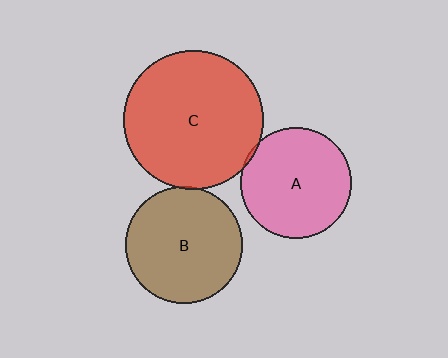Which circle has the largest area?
Circle C (red).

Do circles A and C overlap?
Yes.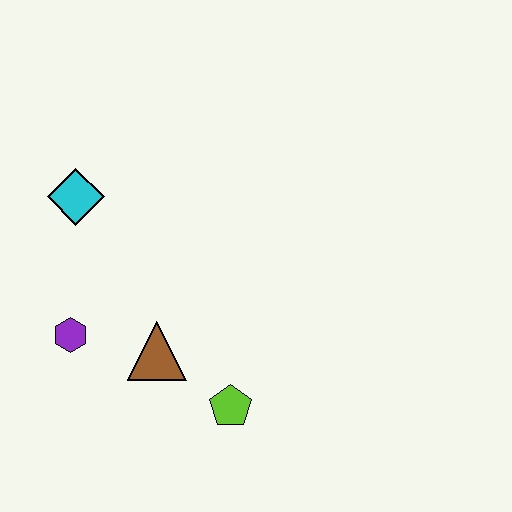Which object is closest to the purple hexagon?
The brown triangle is closest to the purple hexagon.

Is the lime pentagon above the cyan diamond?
No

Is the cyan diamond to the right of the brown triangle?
No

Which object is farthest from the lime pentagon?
The cyan diamond is farthest from the lime pentagon.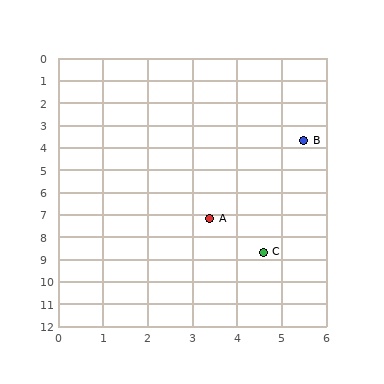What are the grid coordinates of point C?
Point C is at approximately (4.6, 8.7).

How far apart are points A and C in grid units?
Points A and C are about 1.9 grid units apart.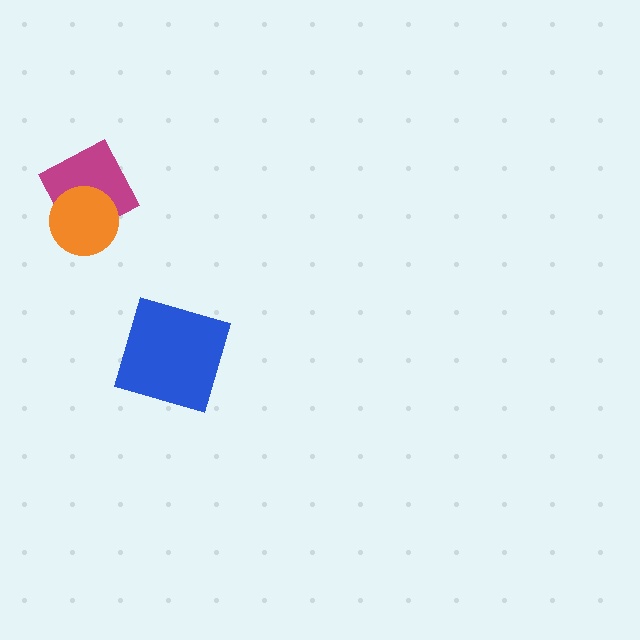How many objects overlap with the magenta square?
1 object overlaps with the magenta square.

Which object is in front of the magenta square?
The orange circle is in front of the magenta square.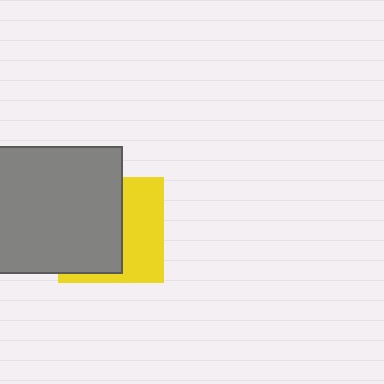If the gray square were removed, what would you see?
You would see the complete yellow square.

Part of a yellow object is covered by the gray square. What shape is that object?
It is a square.